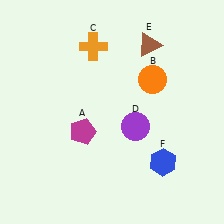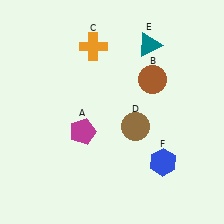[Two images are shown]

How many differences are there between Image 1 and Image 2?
There are 3 differences between the two images.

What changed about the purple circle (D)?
In Image 1, D is purple. In Image 2, it changed to brown.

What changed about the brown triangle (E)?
In Image 1, E is brown. In Image 2, it changed to teal.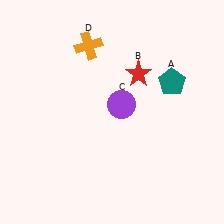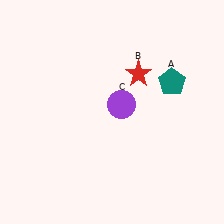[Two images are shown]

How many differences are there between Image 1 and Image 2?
There is 1 difference between the two images.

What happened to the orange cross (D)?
The orange cross (D) was removed in Image 2. It was in the top-left area of Image 1.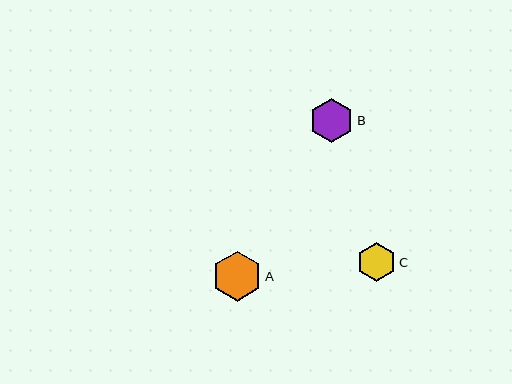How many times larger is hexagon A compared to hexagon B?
Hexagon A is approximately 1.1 times the size of hexagon B.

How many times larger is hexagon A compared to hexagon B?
Hexagon A is approximately 1.1 times the size of hexagon B.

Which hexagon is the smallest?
Hexagon C is the smallest with a size of approximately 39 pixels.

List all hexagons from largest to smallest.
From largest to smallest: A, B, C.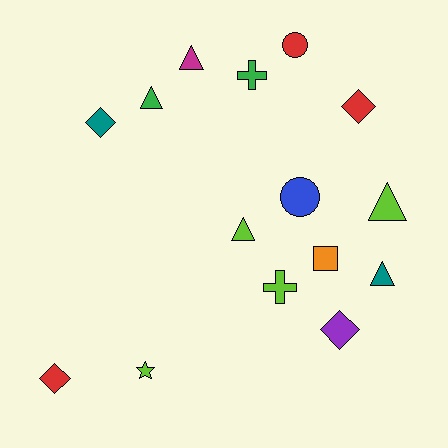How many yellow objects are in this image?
There are no yellow objects.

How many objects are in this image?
There are 15 objects.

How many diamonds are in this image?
There are 4 diamonds.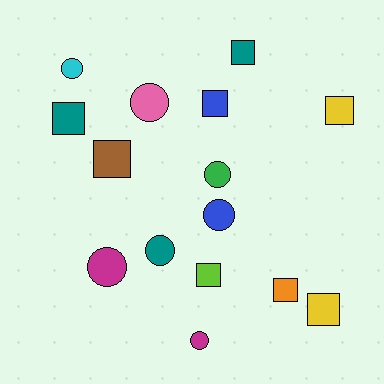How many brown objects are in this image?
There is 1 brown object.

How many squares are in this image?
There are 8 squares.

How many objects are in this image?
There are 15 objects.